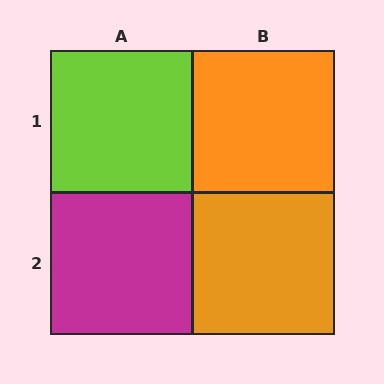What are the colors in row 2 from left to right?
Magenta, orange.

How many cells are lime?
1 cell is lime.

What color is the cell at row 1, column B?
Orange.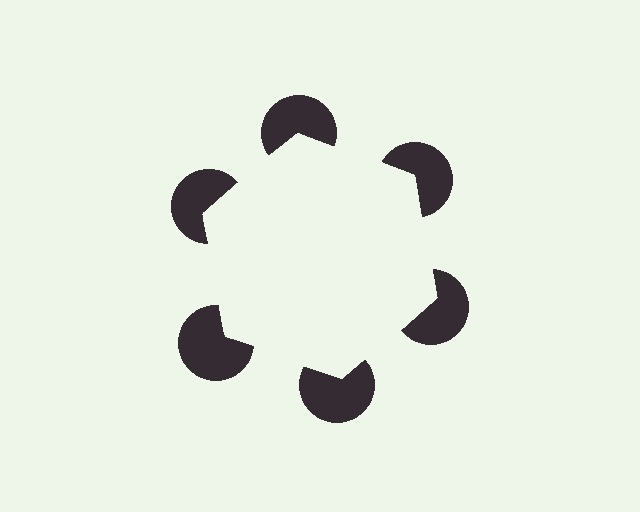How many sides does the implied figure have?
6 sides.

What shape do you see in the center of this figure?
An illusory hexagon — its edges are inferred from the aligned wedge cuts in the pac-man discs, not physically drawn.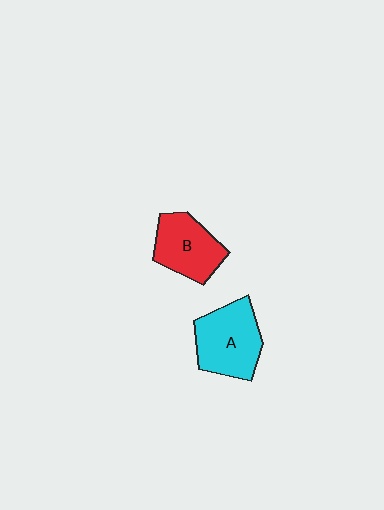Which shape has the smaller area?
Shape B (red).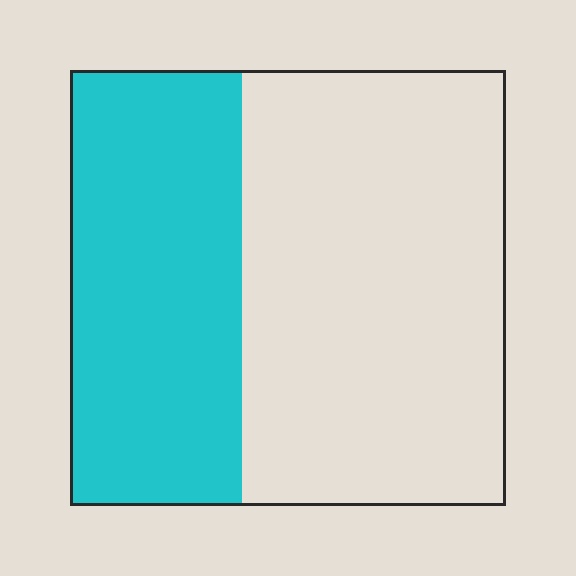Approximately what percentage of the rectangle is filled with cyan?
Approximately 40%.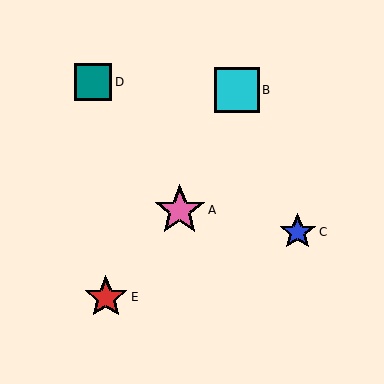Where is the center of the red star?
The center of the red star is at (106, 297).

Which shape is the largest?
The pink star (labeled A) is the largest.